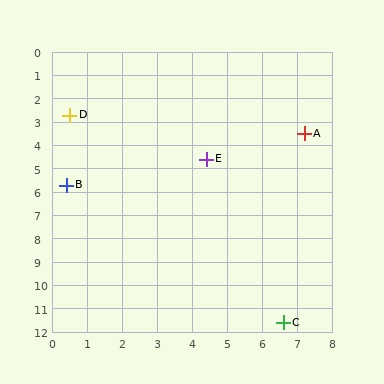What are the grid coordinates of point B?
Point B is at approximately (0.4, 5.7).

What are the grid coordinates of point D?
Point D is at approximately (0.5, 2.7).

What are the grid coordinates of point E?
Point E is at approximately (4.4, 4.6).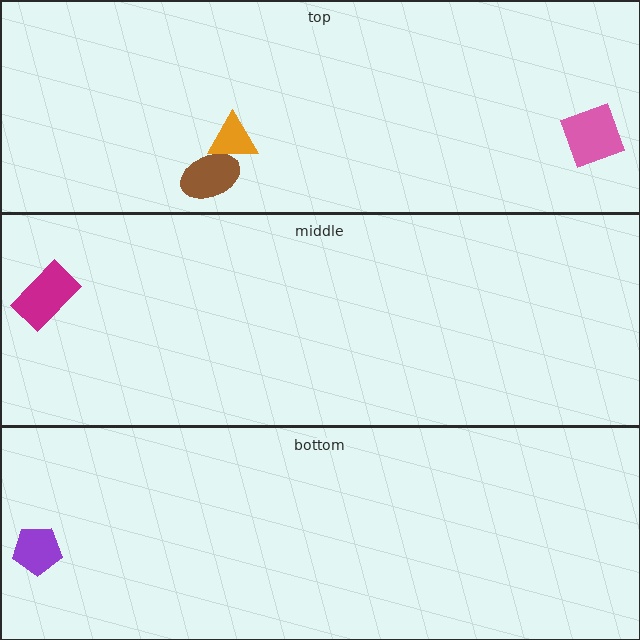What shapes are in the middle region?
The magenta rectangle.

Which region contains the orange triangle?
The top region.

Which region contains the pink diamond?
The top region.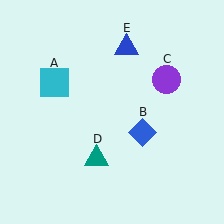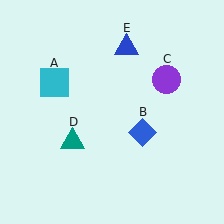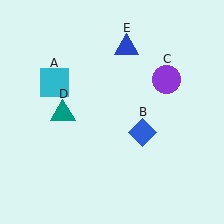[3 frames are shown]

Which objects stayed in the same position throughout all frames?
Cyan square (object A) and blue diamond (object B) and purple circle (object C) and blue triangle (object E) remained stationary.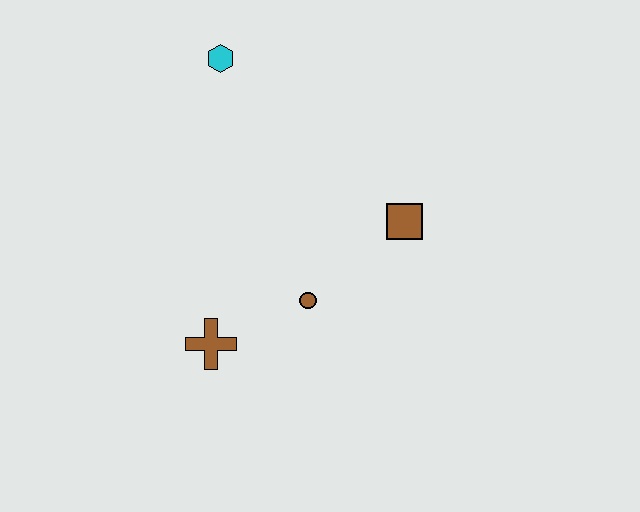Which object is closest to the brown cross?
The brown circle is closest to the brown cross.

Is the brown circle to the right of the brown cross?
Yes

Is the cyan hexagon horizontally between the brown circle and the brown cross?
Yes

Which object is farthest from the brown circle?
The cyan hexagon is farthest from the brown circle.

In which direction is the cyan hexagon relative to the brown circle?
The cyan hexagon is above the brown circle.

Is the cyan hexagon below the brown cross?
No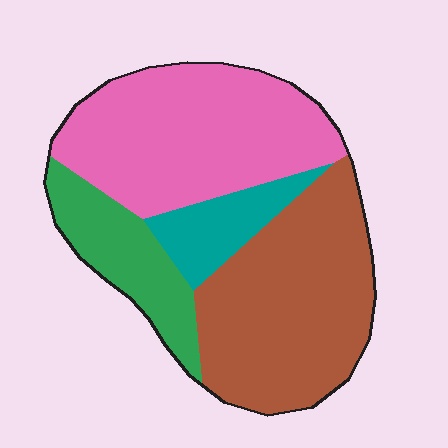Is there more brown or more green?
Brown.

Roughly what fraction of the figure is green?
Green covers 15% of the figure.